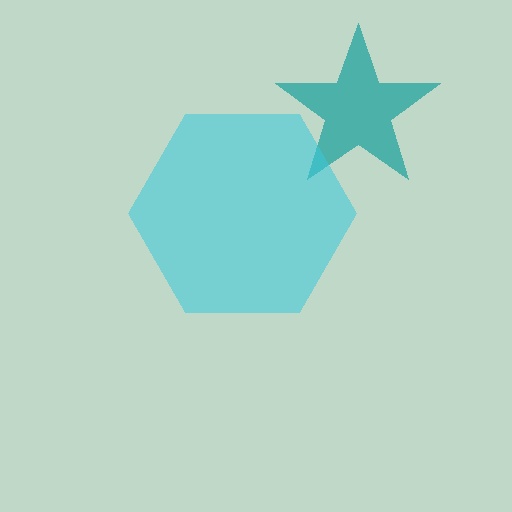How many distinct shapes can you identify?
There are 2 distinct shapes: a teal star, a cyan hexagon.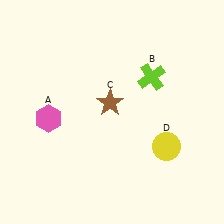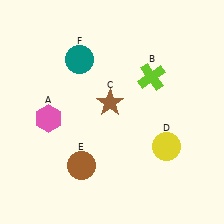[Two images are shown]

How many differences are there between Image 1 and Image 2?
There are 2 differences between the two images.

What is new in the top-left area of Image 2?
A teal circle (F) was added in the top-left area of Image 2.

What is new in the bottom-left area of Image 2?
A brown circle (E) was added in the bottom-left area of Image 2.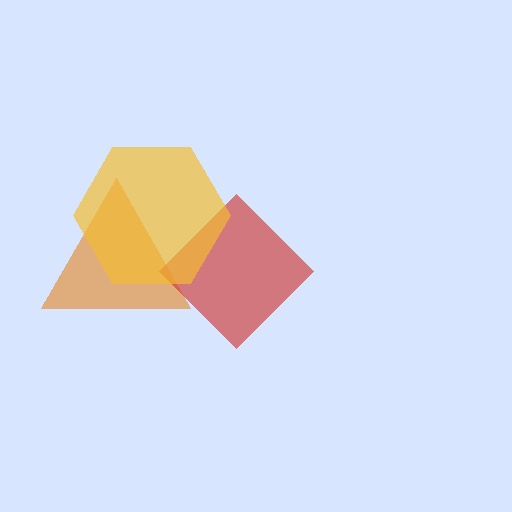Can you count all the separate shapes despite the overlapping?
Yes, there are 3 separate shapes.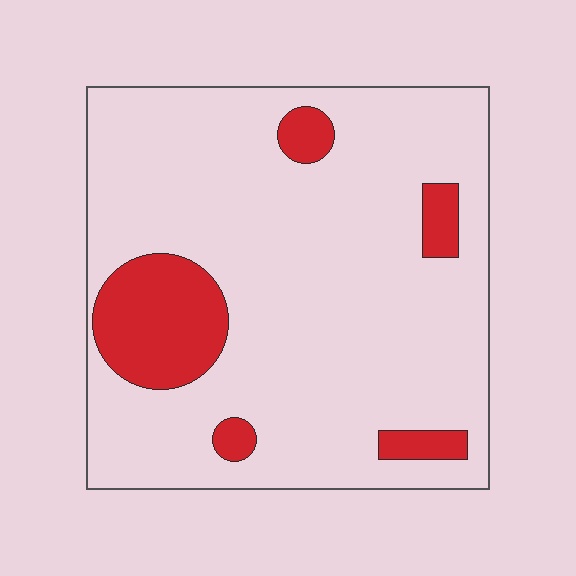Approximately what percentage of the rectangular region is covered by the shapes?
Approximately 15%.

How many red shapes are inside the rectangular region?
5.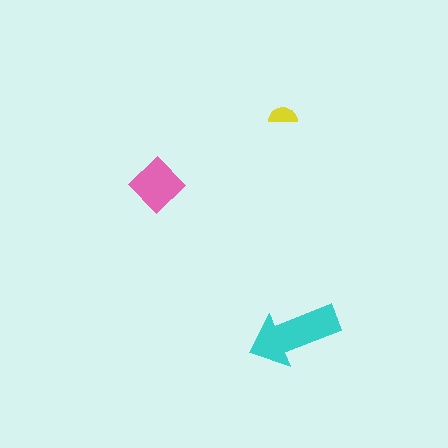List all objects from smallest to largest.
The yellow semicircle, the pink diamond, the cyan arrow.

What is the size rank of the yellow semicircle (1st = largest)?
3rd.